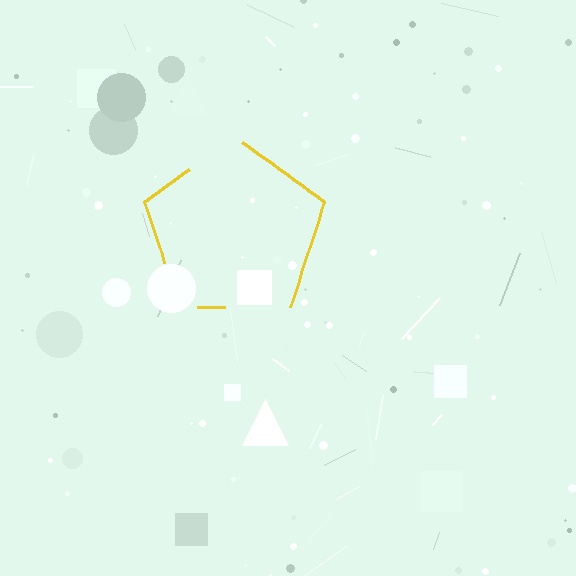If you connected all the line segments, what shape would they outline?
They would outline a pentagon.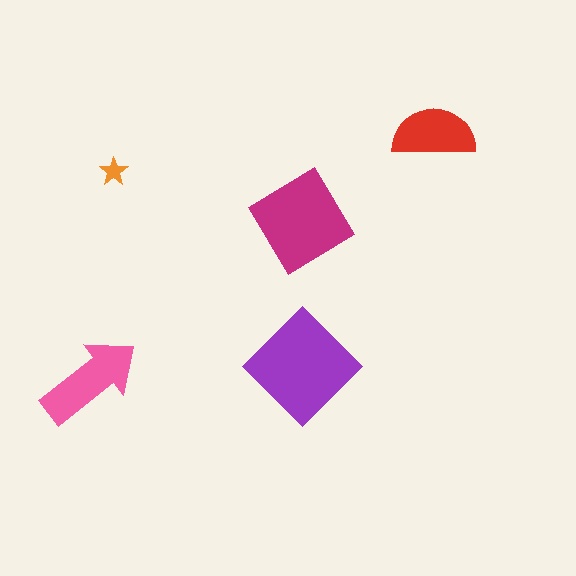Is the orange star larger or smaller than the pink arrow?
Smaller.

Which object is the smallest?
The orange star.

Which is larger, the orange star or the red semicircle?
The red semicircle.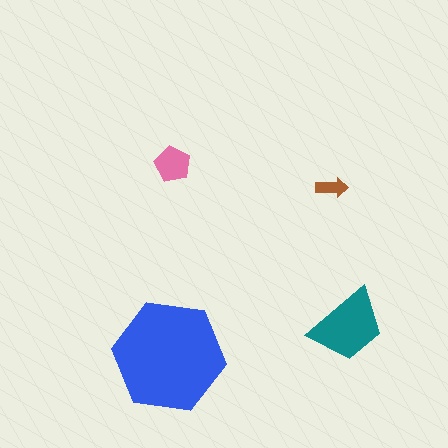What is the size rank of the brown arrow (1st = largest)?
4th.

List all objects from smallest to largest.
The brown arrow, the pink pentagon, the teal trapezoid, the blue hexagon.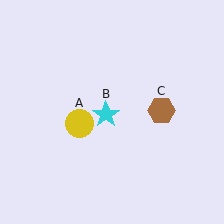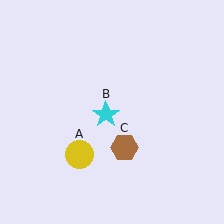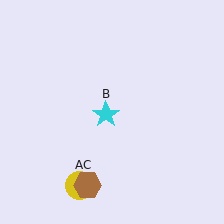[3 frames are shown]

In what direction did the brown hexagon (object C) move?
The brown hexagon (object C) moved down and to the left.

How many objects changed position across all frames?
2 objects changed position: yellow circle (object A), brown hexagon (object C).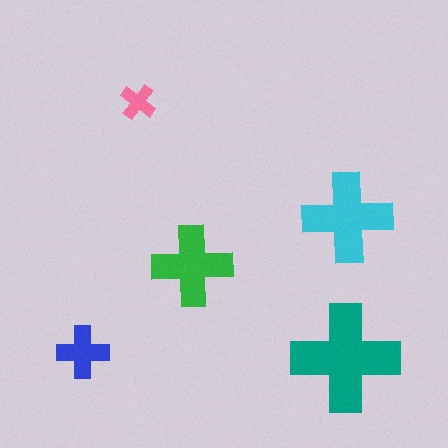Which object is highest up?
The pink cross is topmost.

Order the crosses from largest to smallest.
the teal one, the cyan one, the green one, the blue one, the pink one.